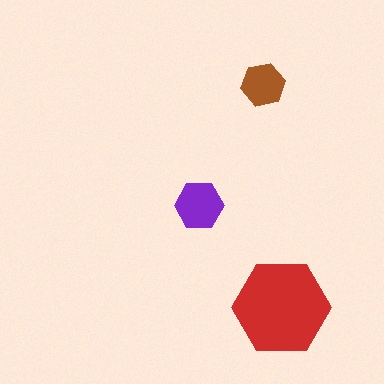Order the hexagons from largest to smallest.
the red one, the purple one, the brown one.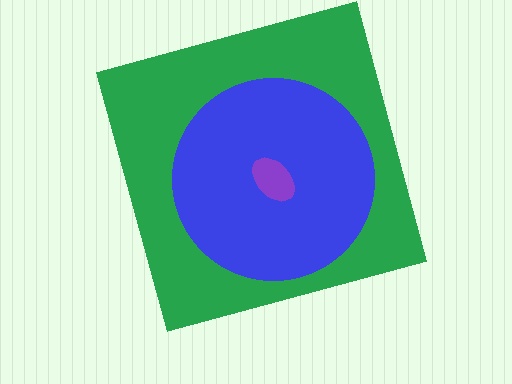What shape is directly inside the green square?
The blue circle.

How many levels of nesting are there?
3.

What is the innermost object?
The purple ellipse.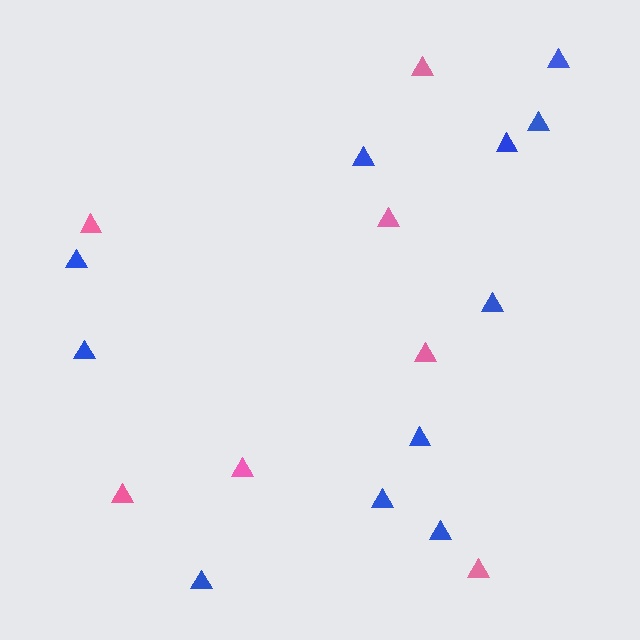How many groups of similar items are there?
There are 2 groups: one group of pink triangles (7) and one group of blue triangles (11).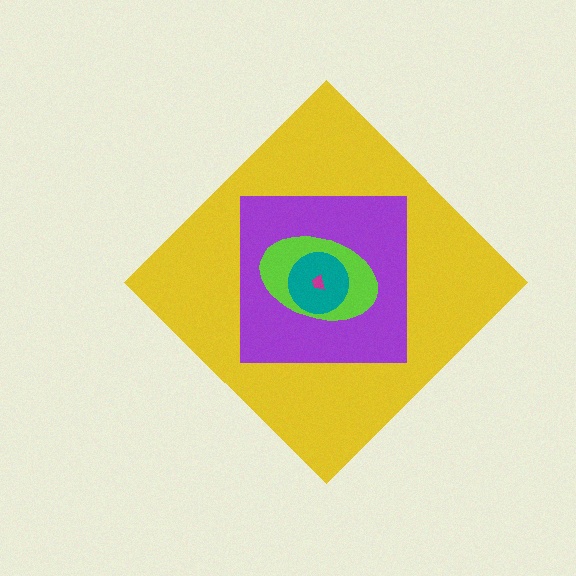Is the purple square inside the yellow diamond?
Yes.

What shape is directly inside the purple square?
The lime ellipse.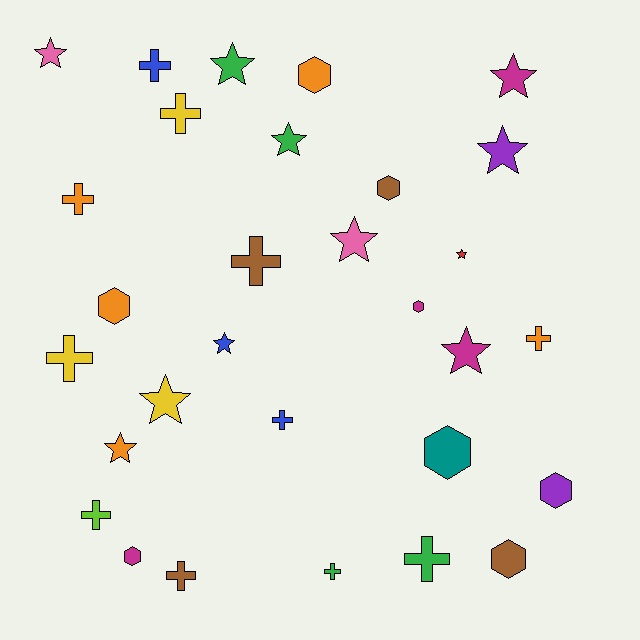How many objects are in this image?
There are 30 objects.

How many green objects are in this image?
There are 4 green objects.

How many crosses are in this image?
There are 11 crosses.